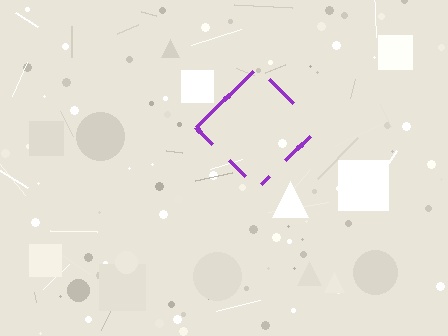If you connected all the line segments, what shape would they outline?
They would outline a diamond.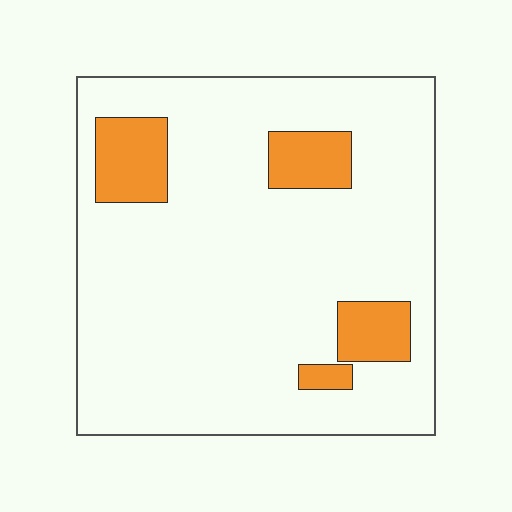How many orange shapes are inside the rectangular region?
4.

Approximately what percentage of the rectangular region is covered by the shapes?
Approximately 15%.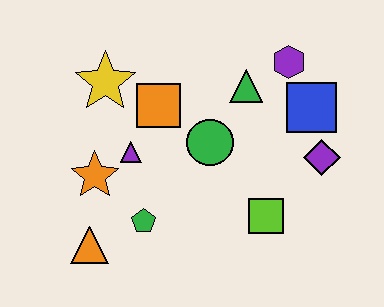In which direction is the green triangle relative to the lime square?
The green triangle is above the lime square.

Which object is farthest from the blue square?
The orange triangle is farthest from the blue square.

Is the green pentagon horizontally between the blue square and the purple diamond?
No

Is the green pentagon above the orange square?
No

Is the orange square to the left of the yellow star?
No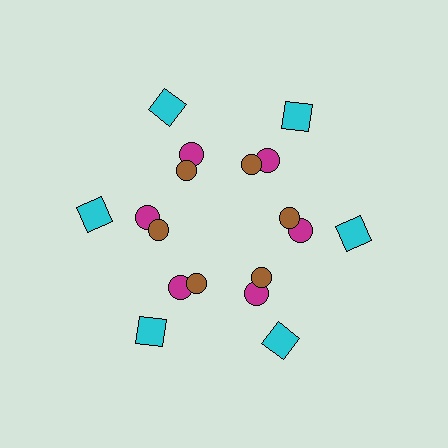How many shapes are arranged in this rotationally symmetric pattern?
There are 18 shapes, arranged in 6 groups of 3.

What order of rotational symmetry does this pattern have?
This pattern has 6-fold rotational symmetry.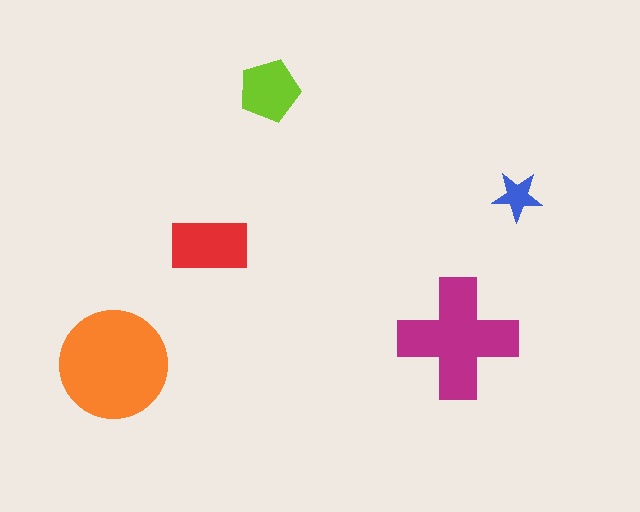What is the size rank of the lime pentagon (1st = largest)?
4th.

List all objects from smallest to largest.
The blue star, the lime pentagon, the red rectangle, the magenta cross, the orange circle.